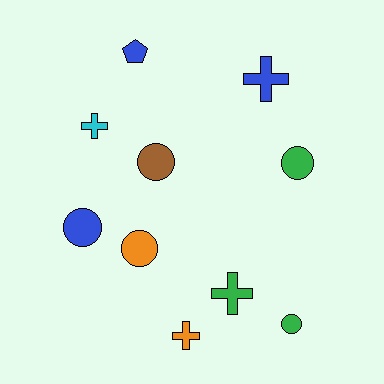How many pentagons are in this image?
There is 1 pentagon.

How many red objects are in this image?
There are no red objects.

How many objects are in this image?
There are 10 objects.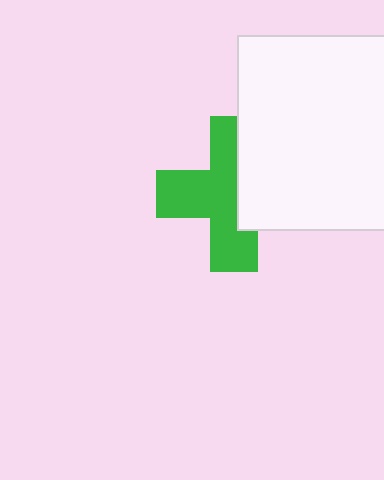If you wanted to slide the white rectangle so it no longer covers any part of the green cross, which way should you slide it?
Slide it right — that is the most direct way to separate the two shapes.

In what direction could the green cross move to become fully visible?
The green cross could move left. That would shift it out from behind the white rectangle entirely.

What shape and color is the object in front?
The object in front is a white rectangle.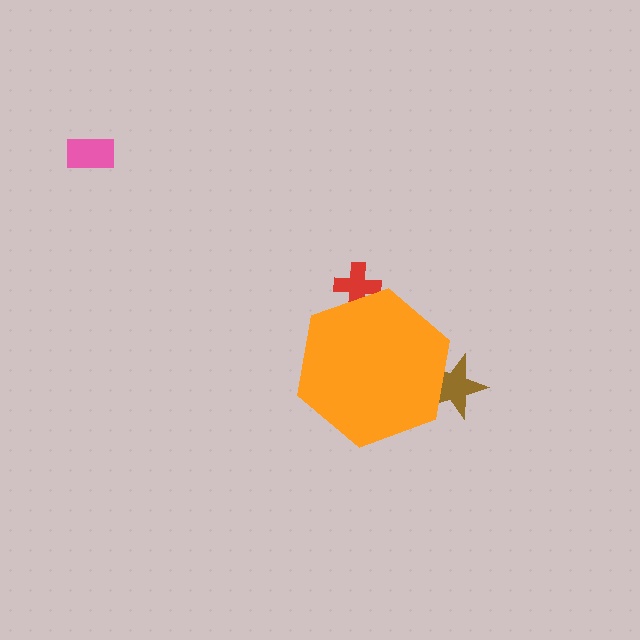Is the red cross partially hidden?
Yes, the red cross is partially hidden behind the orange hexagon.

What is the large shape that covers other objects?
An orange hexagon.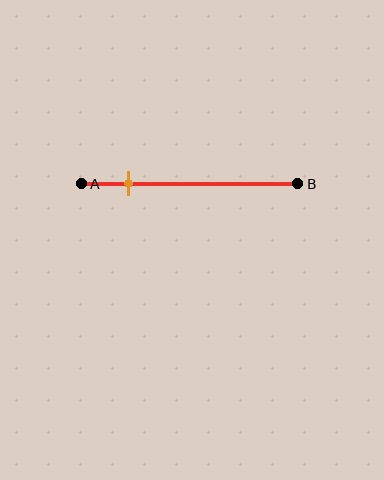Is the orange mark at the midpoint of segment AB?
No, the mark is at about 20% from A, not at the 50% midpoint.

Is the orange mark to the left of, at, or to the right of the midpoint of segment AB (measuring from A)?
The orange mark is to the left of the midpoint of segment AB.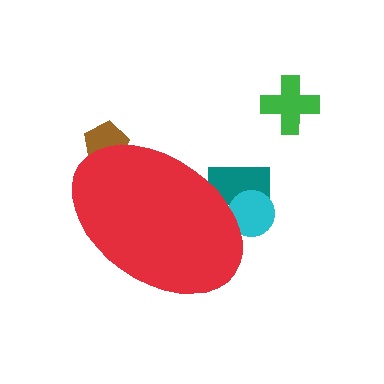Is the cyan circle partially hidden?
Yes, the cyan circle is partially hidden behind the red ellipse.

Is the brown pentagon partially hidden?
Yes, the brown pentagon is partially hidden behind the red ellipse.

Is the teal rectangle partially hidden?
Yes, the teal rectangle is partially hidden behind the red ellipse.